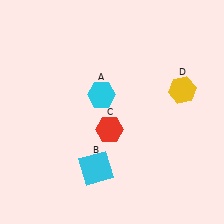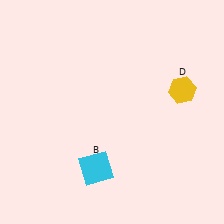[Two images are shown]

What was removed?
The cyan hexagon (A), the red hexagon (C) were removed in Image 2.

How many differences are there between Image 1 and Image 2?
There are 2 differences between the two images.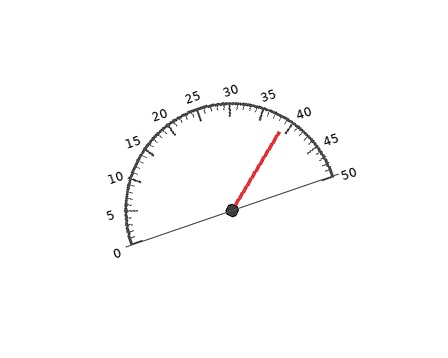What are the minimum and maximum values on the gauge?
The gauge ranges from 0 to 50.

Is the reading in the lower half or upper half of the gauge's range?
The reading is in the upper half of the range (0 to 50).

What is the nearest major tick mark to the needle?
The nearest major tick mark is 40.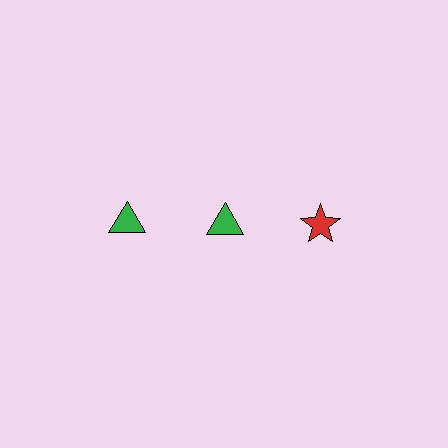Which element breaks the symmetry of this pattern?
The red star in the top row, center column breaks the symmetry. All other shapes are green triangles.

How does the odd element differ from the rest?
It differs in both color (red instead of green) and shape (star instead of triangle).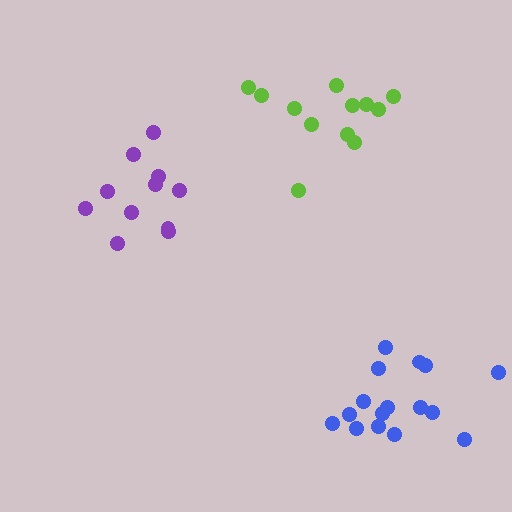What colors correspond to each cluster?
The clusters are colored: purple, blue, lime.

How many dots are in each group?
Group 1: 11 dots, Group 2: 16 dots, Group 3: 12 dots (39 total).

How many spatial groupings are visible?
There are 3 spatial groupings.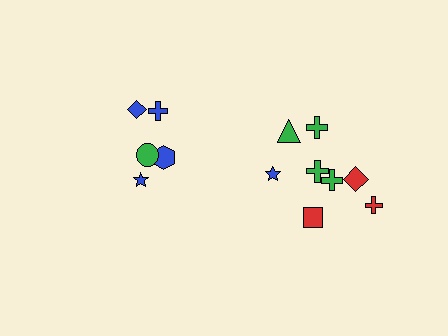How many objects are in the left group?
There are 5 objects.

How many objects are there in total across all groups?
There are 13 objects.